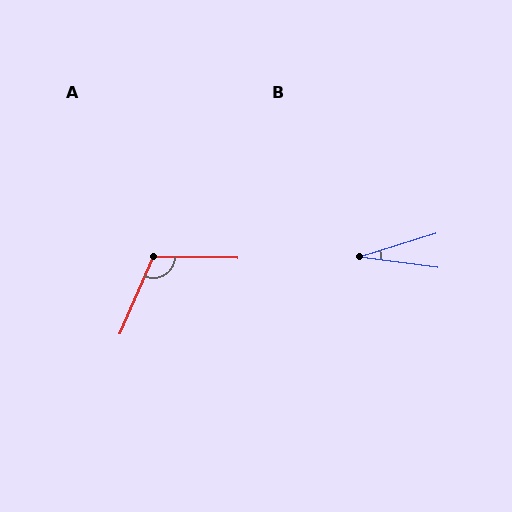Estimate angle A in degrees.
Approximately 113 degrees.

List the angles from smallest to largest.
B (24°), A (113°).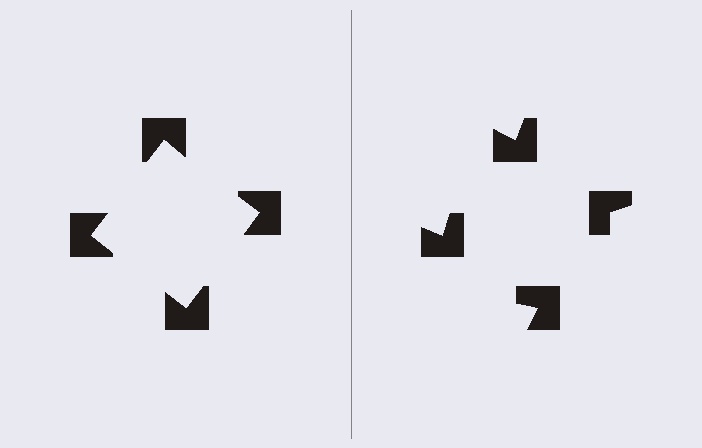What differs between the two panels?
The notched squares are positioned identically on both sides; only the wedge orientations differ. On the left they align to a square; on the right they are misaligned.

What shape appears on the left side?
An illusory square.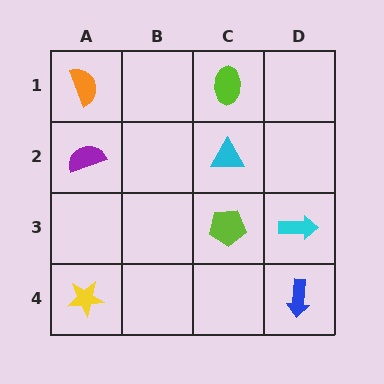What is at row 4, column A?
A yellow star.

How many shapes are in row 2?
2 shapes.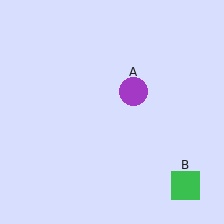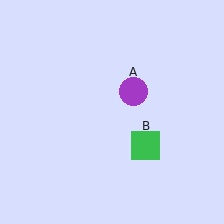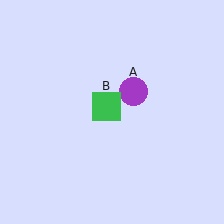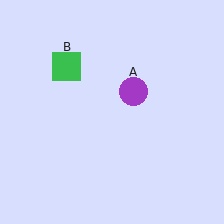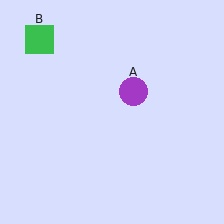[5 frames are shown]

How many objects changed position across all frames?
1 object changed position: green square (object B).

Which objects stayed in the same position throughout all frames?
Purple circle (object A) remained stationary.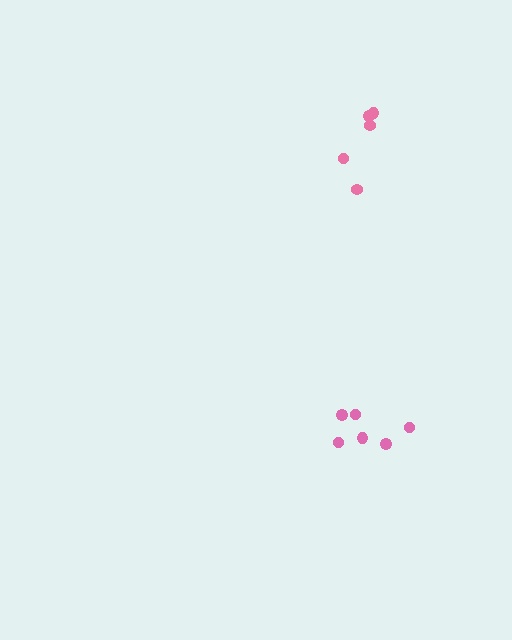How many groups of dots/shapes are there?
There are 2 groups.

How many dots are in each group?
Group 1: 6 dots, Group 2: 5 dots (11 total).